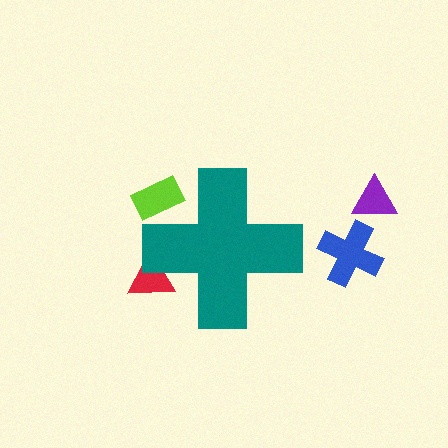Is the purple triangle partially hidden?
No, the purple triangle is fully visible.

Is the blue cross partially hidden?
No, the blue cross is fully visible.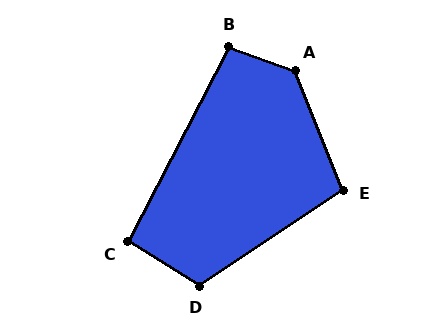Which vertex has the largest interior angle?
A, at approximately 131 degrees.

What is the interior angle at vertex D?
Approximately 114 degrees (obtuse).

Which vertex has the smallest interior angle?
C, at approximately 95 degrees.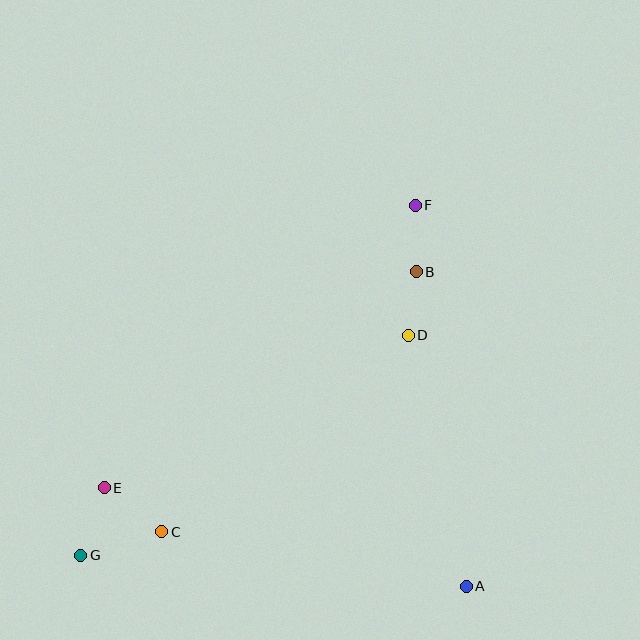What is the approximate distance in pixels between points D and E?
The distance between D and E is approximately 340 pixels.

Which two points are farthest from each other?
Points F and G are farthest from each other.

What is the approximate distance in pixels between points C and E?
The distance between C and E is approximately 73 pixels.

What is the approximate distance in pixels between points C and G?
The distance between C and G is approximately 84 pixels.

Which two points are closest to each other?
Points B and D are closest to each other.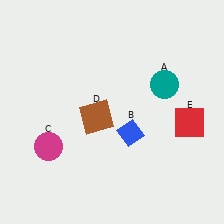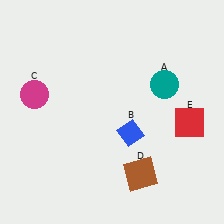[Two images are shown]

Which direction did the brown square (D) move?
The brown square (D) moved down.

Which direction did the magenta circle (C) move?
The magenta circle (C) moved up.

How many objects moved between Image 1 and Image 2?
2 objects moved between the two images.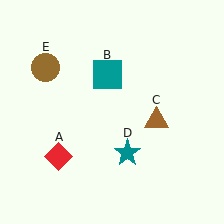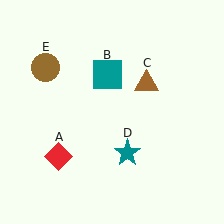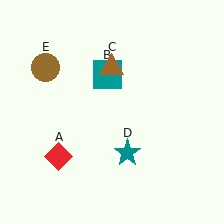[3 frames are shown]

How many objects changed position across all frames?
1 object changed position: brown triangle (object C).